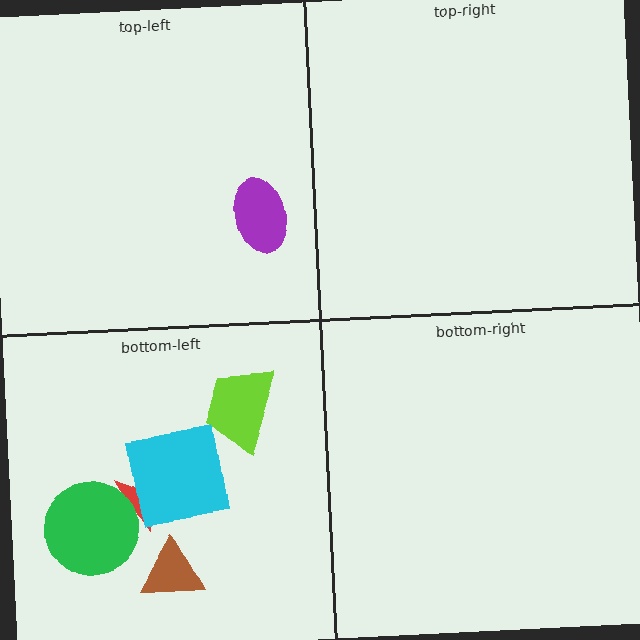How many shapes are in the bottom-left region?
5.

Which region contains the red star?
The bottom-left region.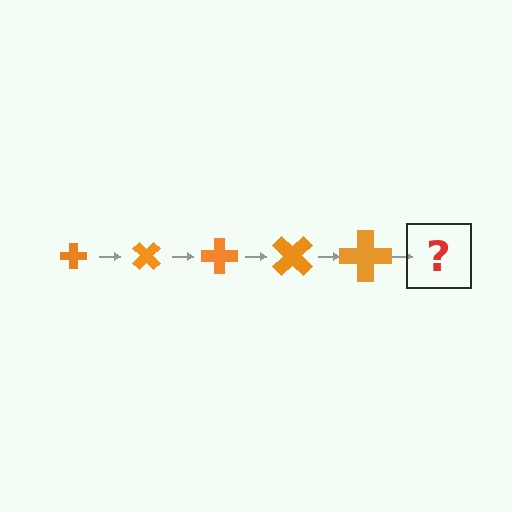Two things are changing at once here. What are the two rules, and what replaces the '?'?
The two rules are that the cross grows larger each step and it rotates 45 degrees each step. The '?' should be a cross, larger than the previous one and rotated 225 degrees from the start.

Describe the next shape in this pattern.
It should be a cross, larger than the previous one and rotated 225 degrees from the start.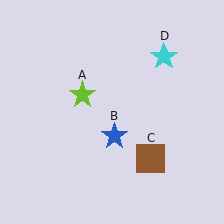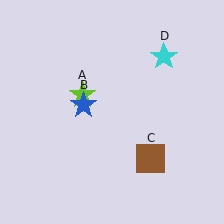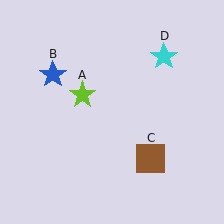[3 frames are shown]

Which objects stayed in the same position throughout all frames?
Lime star (object A) and brown square (object C) and cyan star (object D) remained stationary.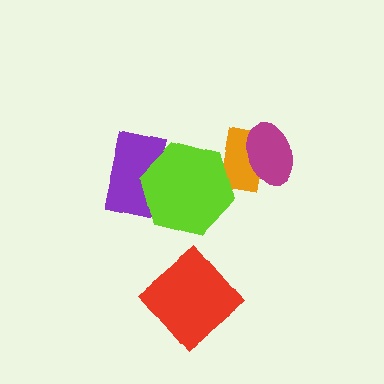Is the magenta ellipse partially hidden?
No, no other shape covers it.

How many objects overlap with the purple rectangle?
1 object overlaps with the purple rectangle.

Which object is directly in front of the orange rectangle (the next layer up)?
The lime hexagon is directly in front of the orange rectangle.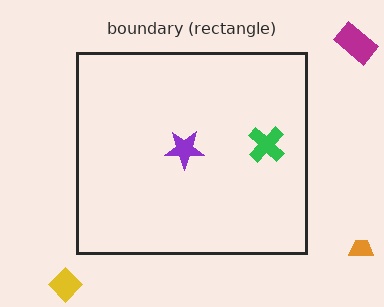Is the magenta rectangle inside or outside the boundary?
Outside.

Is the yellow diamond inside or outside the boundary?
Outside.